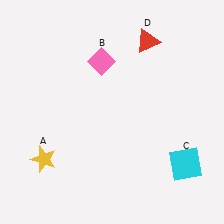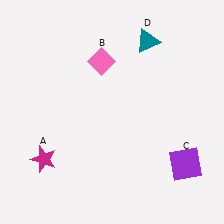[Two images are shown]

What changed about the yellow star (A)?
In Image 1, A is yellow. In Image 2, it changed to magenta.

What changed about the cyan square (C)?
In Image 1, C is cyan. In Image 2, it changed to purple.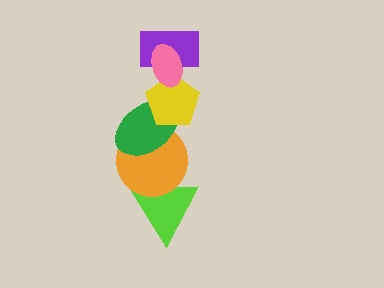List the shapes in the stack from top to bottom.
From top to bottom: the pink ellipse, the purple rectangle, the yellow pentagon, the green ellipse, the orange circle, the lime triangle.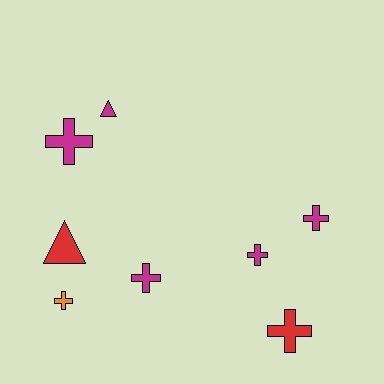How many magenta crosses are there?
There are 4 magenta crosses.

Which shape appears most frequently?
Cross, with 6 objects.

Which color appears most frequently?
Magenta, with 5 objects.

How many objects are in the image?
There are 8 objects.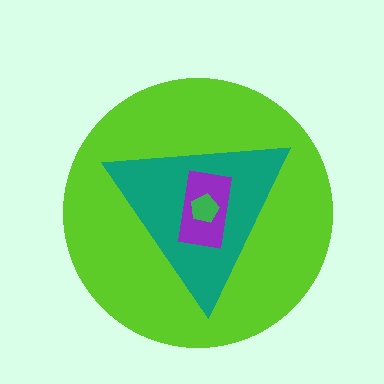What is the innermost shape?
The green pentagon.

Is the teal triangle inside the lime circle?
Yes.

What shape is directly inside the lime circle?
The teal triangle.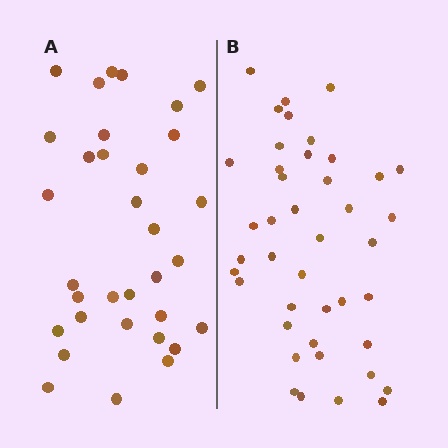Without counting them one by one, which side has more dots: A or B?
Region B (the right region) has more dots.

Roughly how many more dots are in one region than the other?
Region B has roughly 8 or so more dots than region A.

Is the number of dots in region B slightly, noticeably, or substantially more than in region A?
Region B has noticeably more, but not dramatically so. The ratio is roughly 1.3 to 1.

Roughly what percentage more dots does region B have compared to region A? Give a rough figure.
About 25% more.